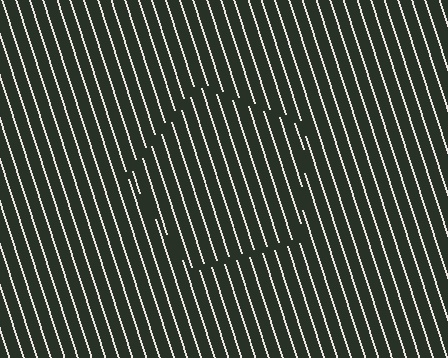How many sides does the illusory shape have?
5 sides — the line-ends trace a pentagon.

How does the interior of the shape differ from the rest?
The interior of the shape contains the same grating, shifted by half a period — the contour is defined by the phase discontinuity where line-ends from the inner and outer gratings abut.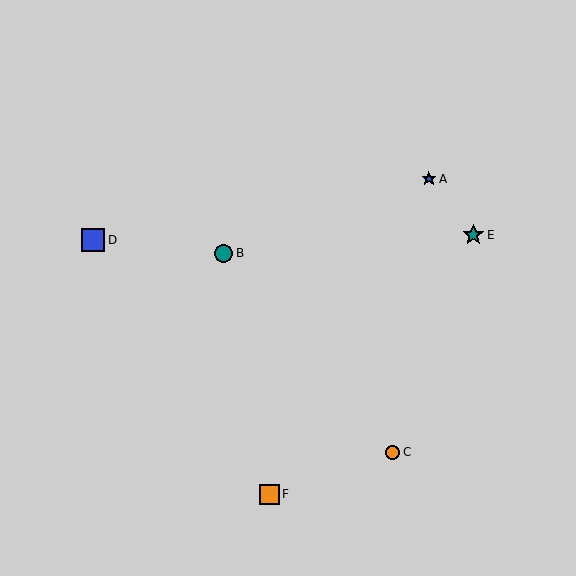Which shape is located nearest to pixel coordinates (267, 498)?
The orange square (labeled F) at (270, 494) is nearest to that location.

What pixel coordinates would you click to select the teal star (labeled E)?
Click at (473, 235) to select the teal star E.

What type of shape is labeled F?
Shape F is an orange square.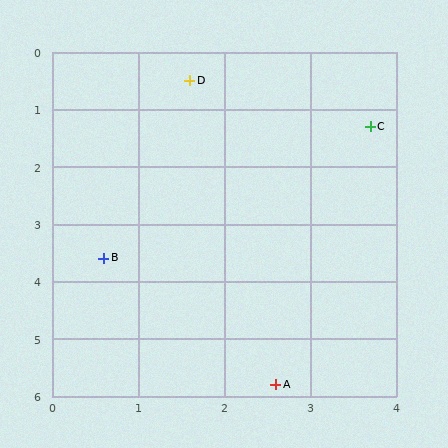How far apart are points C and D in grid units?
Points C and D are about 2.2 grid units apart.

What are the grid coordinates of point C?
Point C is at approximately (3.7, 1.3).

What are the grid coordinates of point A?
Point A is at approximately (2.6, 5.8).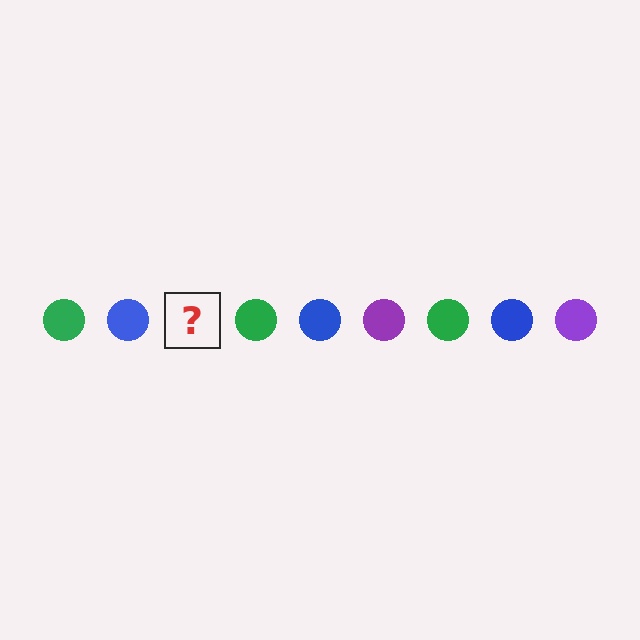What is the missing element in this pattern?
The missing element is a purple circle.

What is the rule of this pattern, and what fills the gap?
The rule is that the pattern cycles through green, blue, purple circles. The gap should be filled with a purple circle.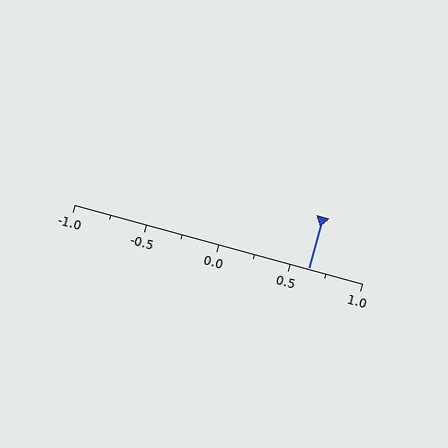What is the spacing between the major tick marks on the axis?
The major ticks are spaced 0.5 apart.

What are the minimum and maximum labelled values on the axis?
The axis runs from -1.0 to 1.0.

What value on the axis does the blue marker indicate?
The marker indicates approximately 0.62.